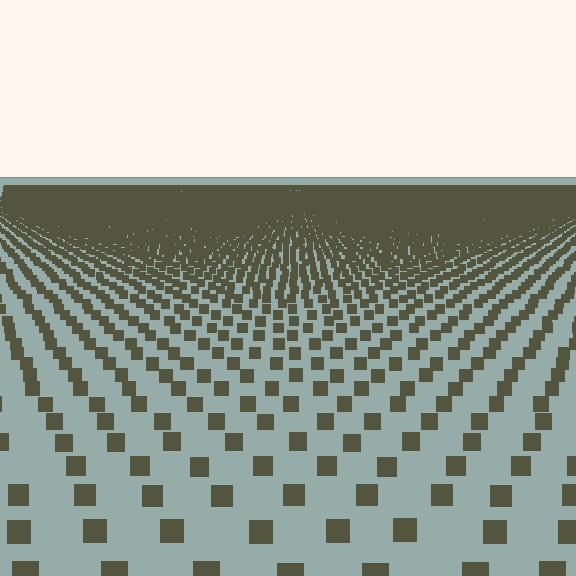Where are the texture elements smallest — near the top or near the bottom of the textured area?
Near the top.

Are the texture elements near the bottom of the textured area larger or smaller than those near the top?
Larger. Near the bottom, elements are closer to the viewer and appear at a bigger on-screen size.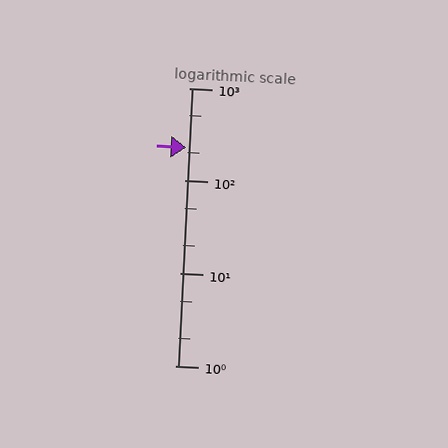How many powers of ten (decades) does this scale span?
The scale spans 3 decades, from 1 to 1000.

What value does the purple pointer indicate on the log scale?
The pointer indicates approximately 230.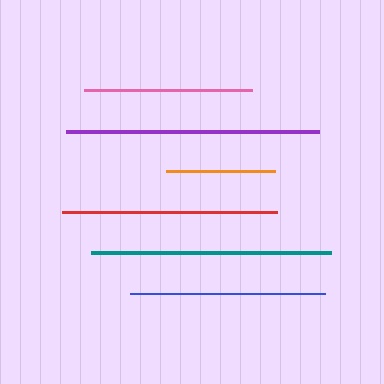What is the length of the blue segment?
The blue segment is approximately 195 pixels long.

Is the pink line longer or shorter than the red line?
The red line is longer than the pink line.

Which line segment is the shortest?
The orange line is the shortest at approximately 109 pixels.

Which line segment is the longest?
The purple line is the longest at approximately 253 pixels.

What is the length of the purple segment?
The purple segment is approximately 253 pixels long.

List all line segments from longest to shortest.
From longest to shortest: purple, teal, red, blue, pink, orange.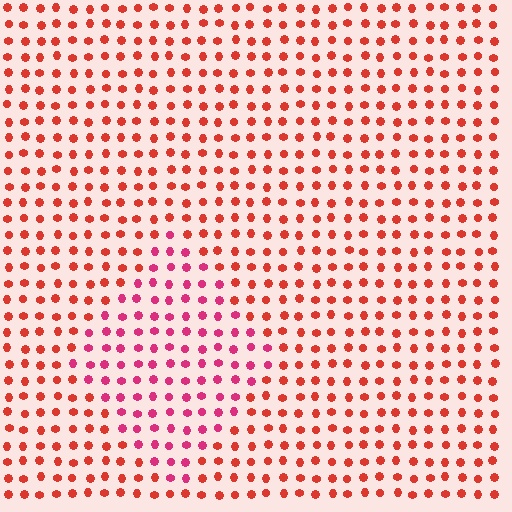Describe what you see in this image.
The image is filled with small red elements in a uniform arrangement. A diamond-shaped region is visible where the elements are tinted to a slightly different hue, forming a subtle color boundary.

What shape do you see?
I see a diamond.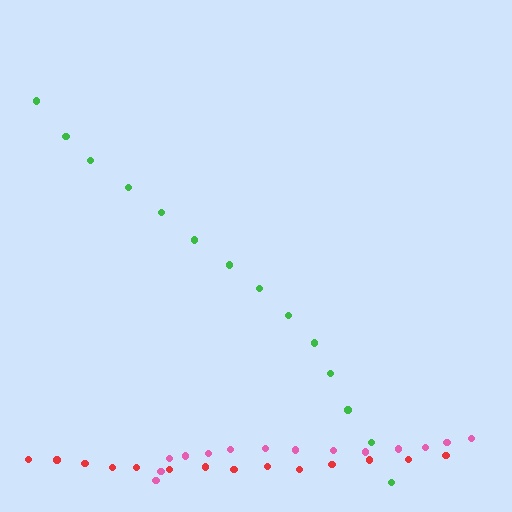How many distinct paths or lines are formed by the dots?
There are 3 distinct paths.